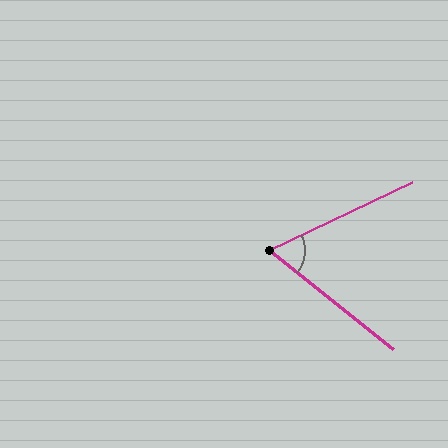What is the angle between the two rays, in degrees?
Approximately 64 degrees.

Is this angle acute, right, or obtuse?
It is acute.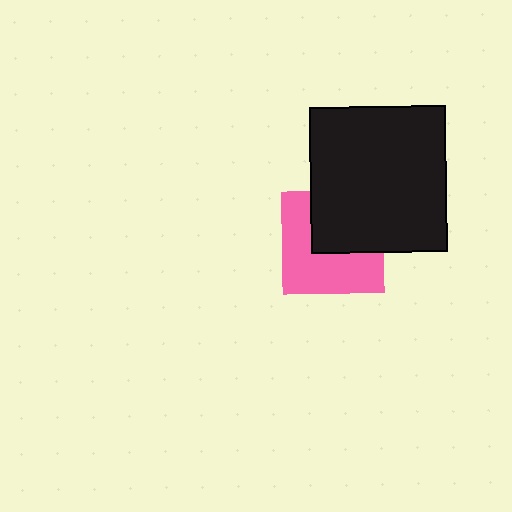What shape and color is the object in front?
The object in front is a black rectangle.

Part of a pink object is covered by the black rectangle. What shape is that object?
It is a square.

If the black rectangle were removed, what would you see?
You would see the complete pink square.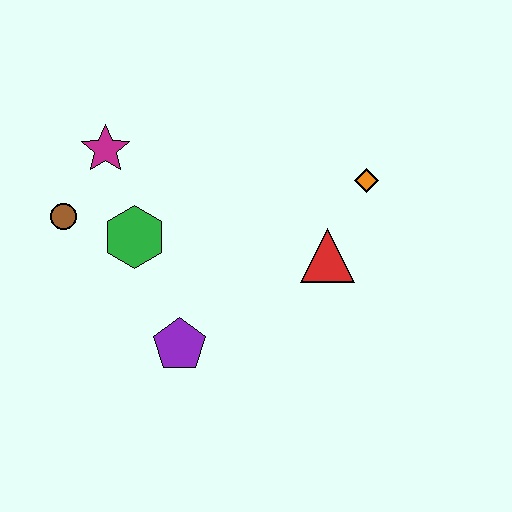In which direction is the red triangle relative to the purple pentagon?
The red triangle is to the right of the purple pentagon.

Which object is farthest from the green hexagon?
The orange diamond is farthest from the green hexagon.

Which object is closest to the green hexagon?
The brown circle is closest to the green hexagon.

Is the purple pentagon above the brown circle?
No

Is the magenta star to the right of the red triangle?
No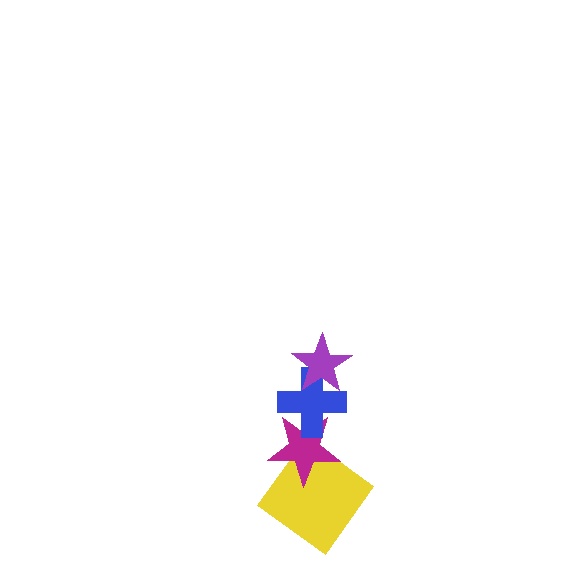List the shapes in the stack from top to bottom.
From top to bottom: the purple star, the blue cross, the magenta star, the yellow diamond.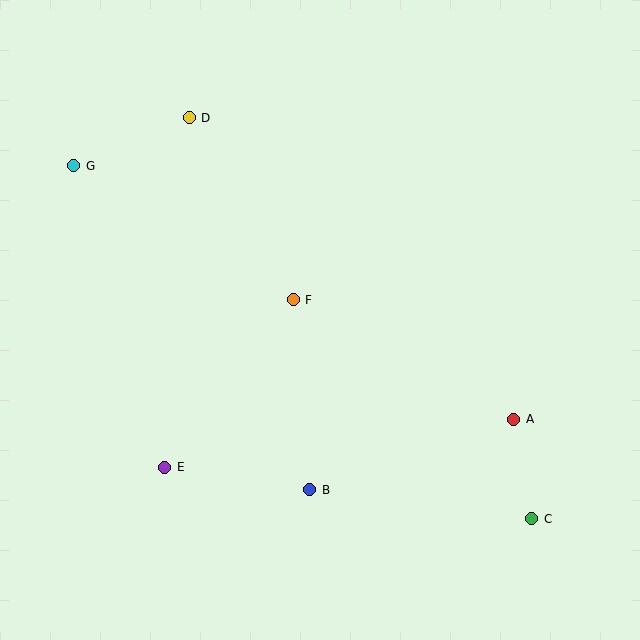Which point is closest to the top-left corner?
Point G is closest to the top-left corner.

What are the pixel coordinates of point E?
Point E is at (165, 467).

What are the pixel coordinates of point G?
Point G is at (74, 166).